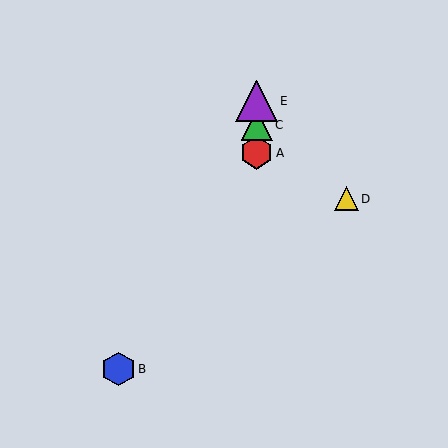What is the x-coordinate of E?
Object E is at x≈257.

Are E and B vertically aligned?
No, E is at x≈257 and B is at x≈118.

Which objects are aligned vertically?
Objects A, C, E are aligned vertically.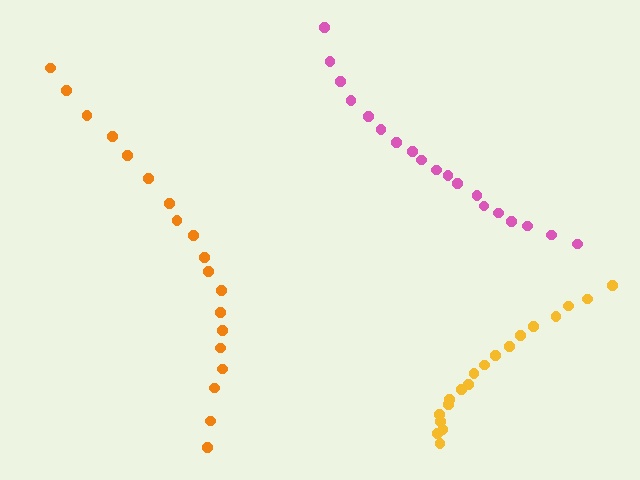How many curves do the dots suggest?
There are 3 distinct paths.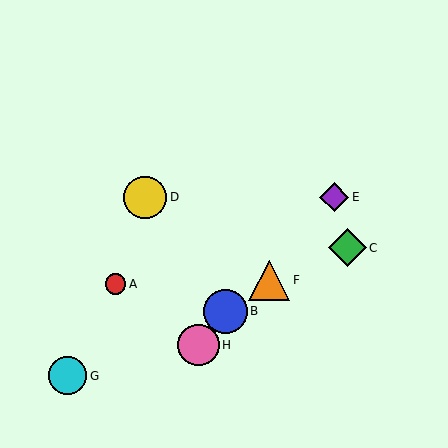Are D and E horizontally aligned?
Yes, both are at y≈197.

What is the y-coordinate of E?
Object E is at y≈197.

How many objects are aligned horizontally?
2 objects (D, E) are aligned horizontally.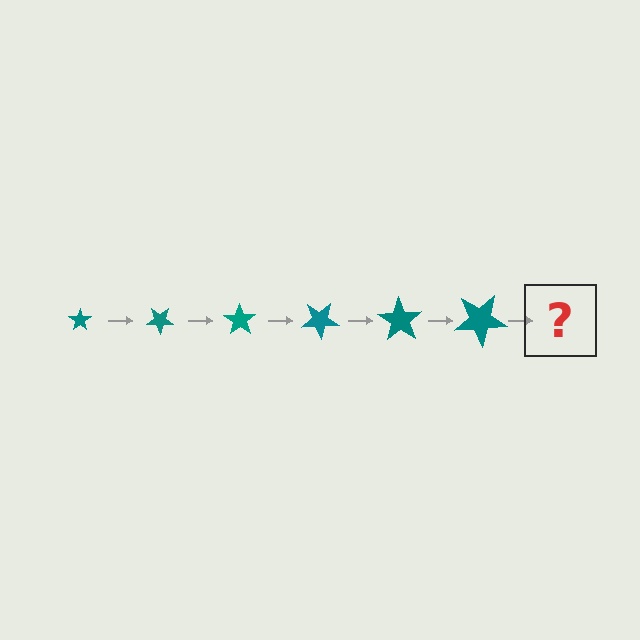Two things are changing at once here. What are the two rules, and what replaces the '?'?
The two rules are that the star grows larger each step and it rotates 35 degrees each step. The '?' should be a star, larger than the previous one and rotated 210 degrees from the start.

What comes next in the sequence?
The next element should be a star, larger than the previous one and rotated 210 degrees from the start.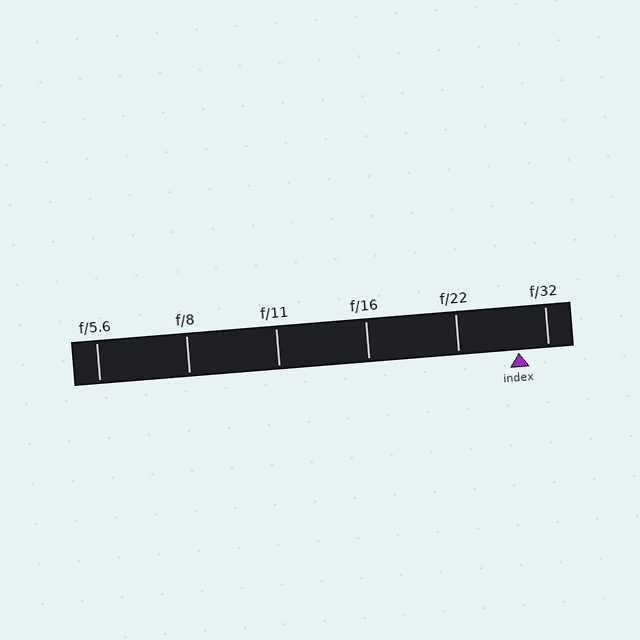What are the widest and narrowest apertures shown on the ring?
The widest aperture shown is f/5.6 and the narrowest is f/32.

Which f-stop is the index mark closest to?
The index mark is closest to f/32.